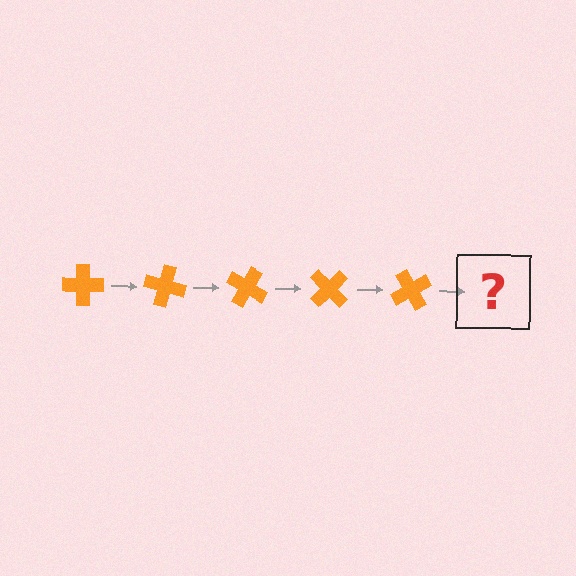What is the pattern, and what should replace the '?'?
The pattern is that the cross rotates 15 degrees each step. The '?' should be an orange cross rotated 75 degrees.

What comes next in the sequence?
The next element should be an orange cross rotated 75 degrees.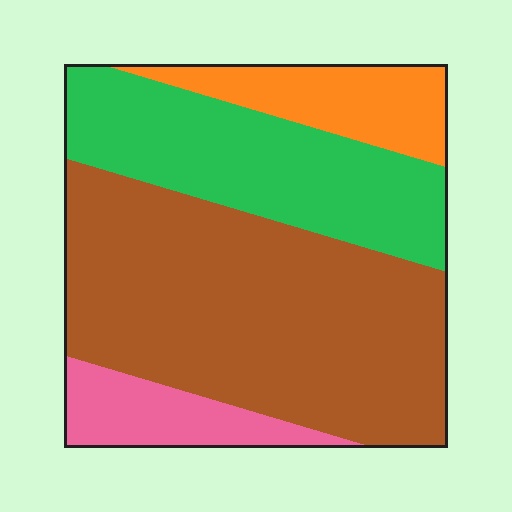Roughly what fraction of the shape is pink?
Pink takes up about one tenth (1/10) of the shape.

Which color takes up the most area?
Brown, at roughly 50%.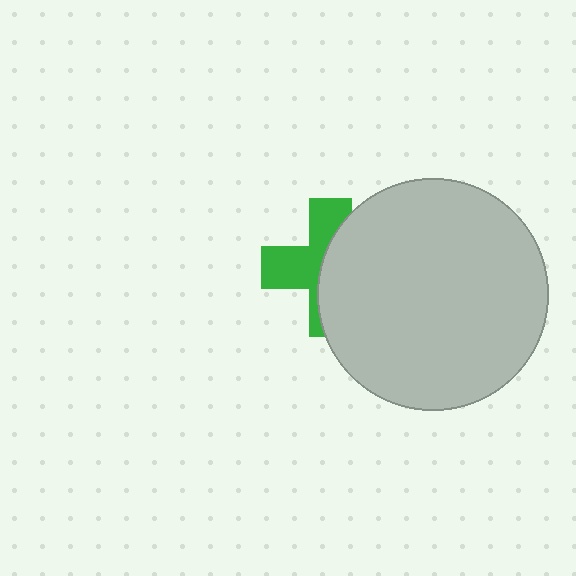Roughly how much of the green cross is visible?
About half of it is visible (roughly 46%).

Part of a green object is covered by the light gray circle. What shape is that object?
It is a cross.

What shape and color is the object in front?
The object in front is a light gray circle.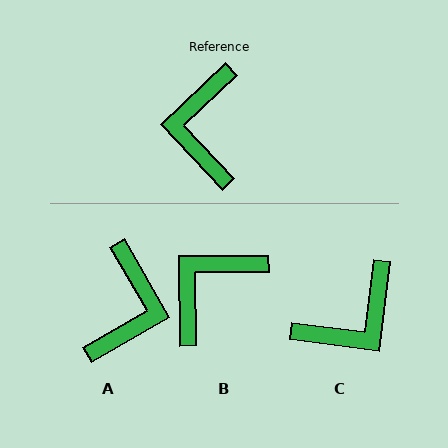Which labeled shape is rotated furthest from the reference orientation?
A, about 166 degrees away.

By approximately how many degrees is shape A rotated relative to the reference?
Approximately 166 degrees counter-clockwise.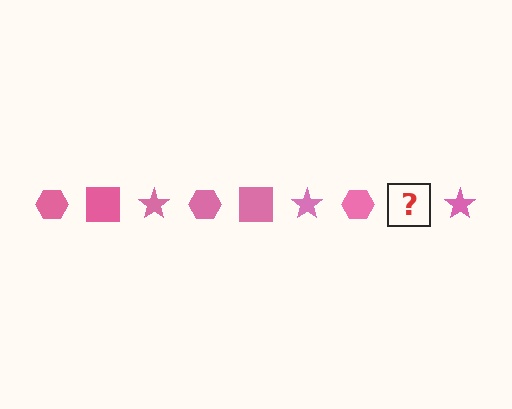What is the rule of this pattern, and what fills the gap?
The rule is that the pattern cycles through hexagon, square, star shapes in pink. The gap should be filled with a pink square.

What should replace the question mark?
The question mark should be replaced with a pink square.